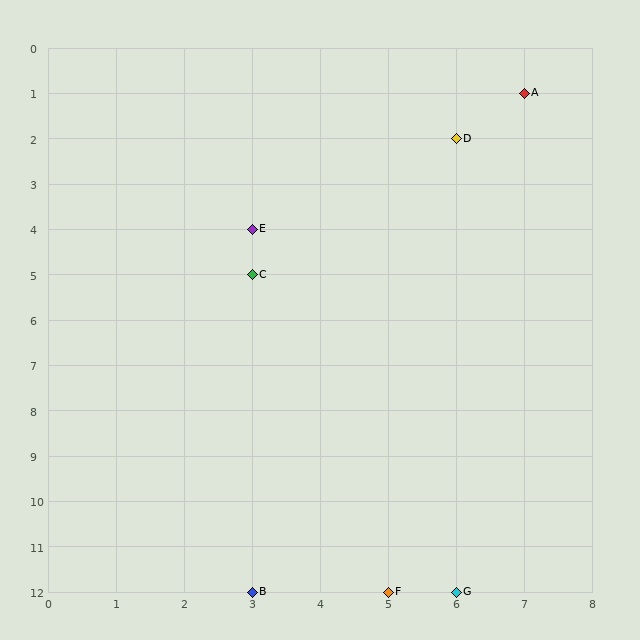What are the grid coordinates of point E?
Point E is at grid coordinates (3, 4).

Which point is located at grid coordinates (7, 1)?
Point A is at (7, 1).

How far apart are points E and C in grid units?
Points E and C are 1 row apart.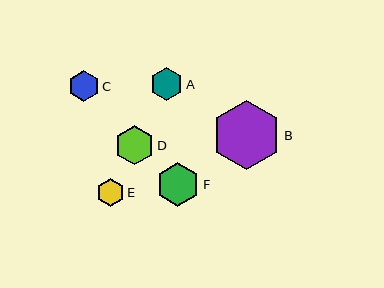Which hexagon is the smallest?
Hexagon E is the smallest with a size of approximately 28 pixels.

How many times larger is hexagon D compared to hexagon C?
Hexagon D is approximately 1.3 times the size of hexagon C.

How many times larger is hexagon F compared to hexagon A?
Hexagon F is approximately 1.3 times the size of hexagon A.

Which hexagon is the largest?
Hexagon B is the largest with a size of approximately 69 pixels.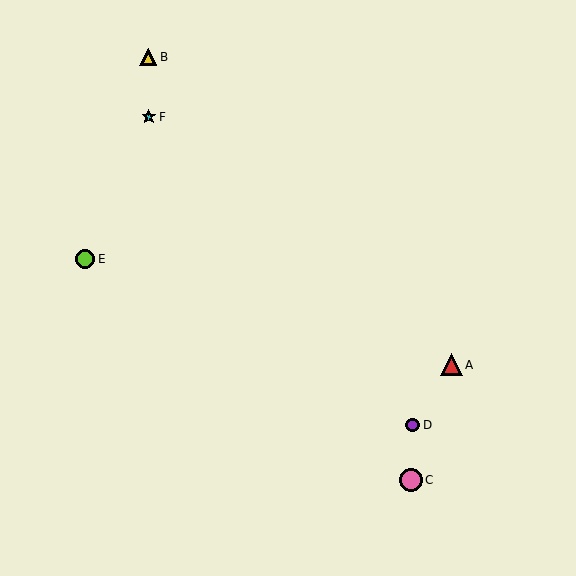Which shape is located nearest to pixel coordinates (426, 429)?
The purple circle (labeled D) at (413, 425) is nearest to that location.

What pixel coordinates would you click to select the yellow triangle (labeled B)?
Click at (148, 57) to select the yellow triangle B.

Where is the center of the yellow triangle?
The center of the yellow triangle is at (148, 57).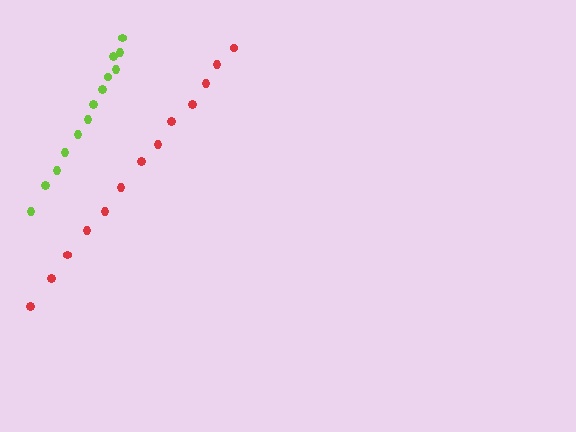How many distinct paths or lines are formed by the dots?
There are 2 distinct paths.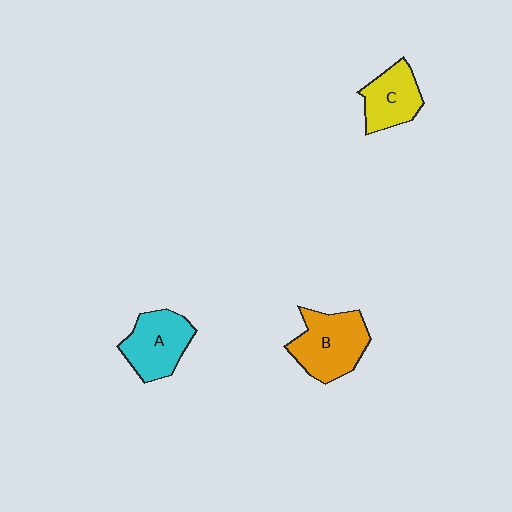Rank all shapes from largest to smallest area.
From largest to smallest: B (orange), A (cyan), C (yellow).